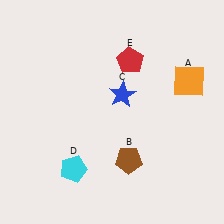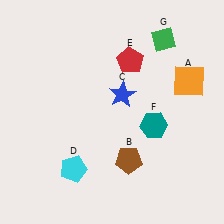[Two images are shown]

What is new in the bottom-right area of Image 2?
A teal hexagon (F) was added in the bottom-right area of Image 2.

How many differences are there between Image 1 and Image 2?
There are 2 differences between the two images.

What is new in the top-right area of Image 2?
A green diamond (G) was added in the top-right area of Image 2.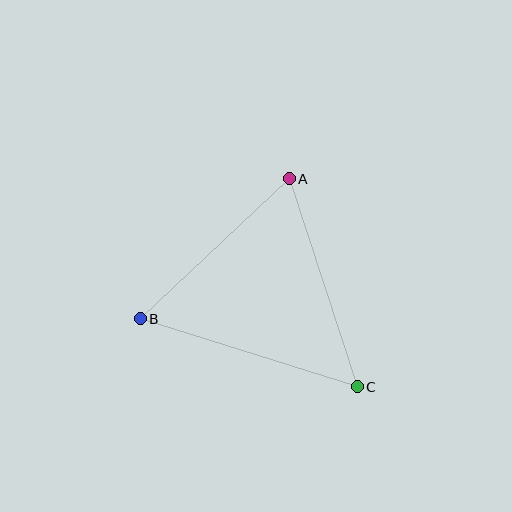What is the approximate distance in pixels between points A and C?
The distance between A and C is approximately 219 pixels.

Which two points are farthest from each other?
Points B and C are farthest from each other.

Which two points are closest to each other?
Points A and B are closest to each other.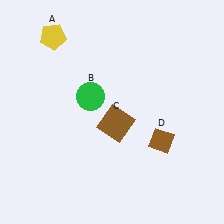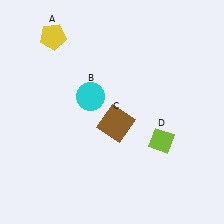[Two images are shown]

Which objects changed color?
B changed from green to cyan. D changed from brown to lime.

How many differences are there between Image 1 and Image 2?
There are 2 differences between the two images.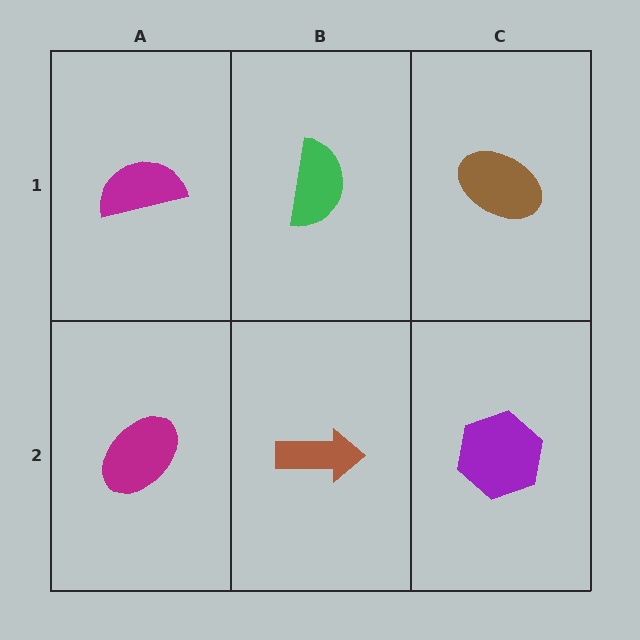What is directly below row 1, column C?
A purple hexagon.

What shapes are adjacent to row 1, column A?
A magenta ellipse (row 2, column A), a green semicircle (row 1, column B).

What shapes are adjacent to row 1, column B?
A brown arrow (row 2, column B), a magenta semicircle (row 1, column A), a brown ellipse (row 1, column C).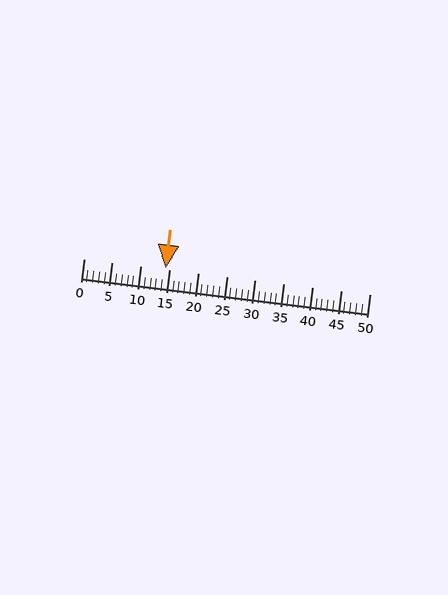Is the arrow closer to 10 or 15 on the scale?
The arrow is closer to 15.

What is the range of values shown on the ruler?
The ruler shows values from 0 to 50.